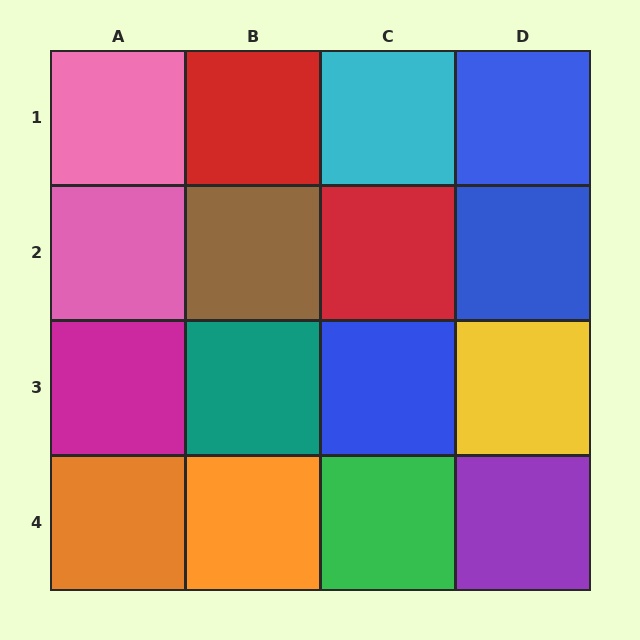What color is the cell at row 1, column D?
Blue.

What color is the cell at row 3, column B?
Teal.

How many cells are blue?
3 cells are blue.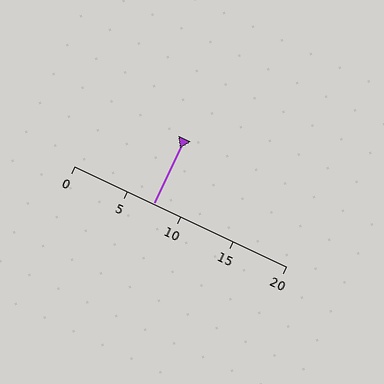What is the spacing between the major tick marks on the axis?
The major ticks are spaced 5 apart.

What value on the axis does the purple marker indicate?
The marker indicates approximately 7.5.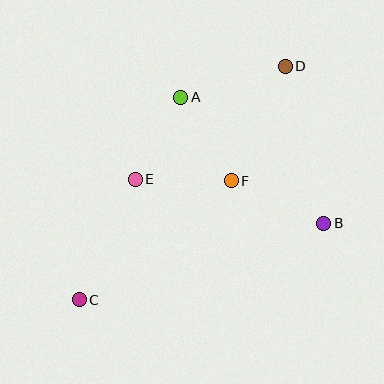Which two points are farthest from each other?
Points C and D are farthest from each other.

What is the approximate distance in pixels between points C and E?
The distance between C and E is approximately 133 pixels.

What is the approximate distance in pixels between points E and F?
The distance between E and F is approximately 96 pixels.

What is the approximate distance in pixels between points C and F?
The distance between C and F is approximately 193 pixels.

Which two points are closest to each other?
Points A and E are closest to each other.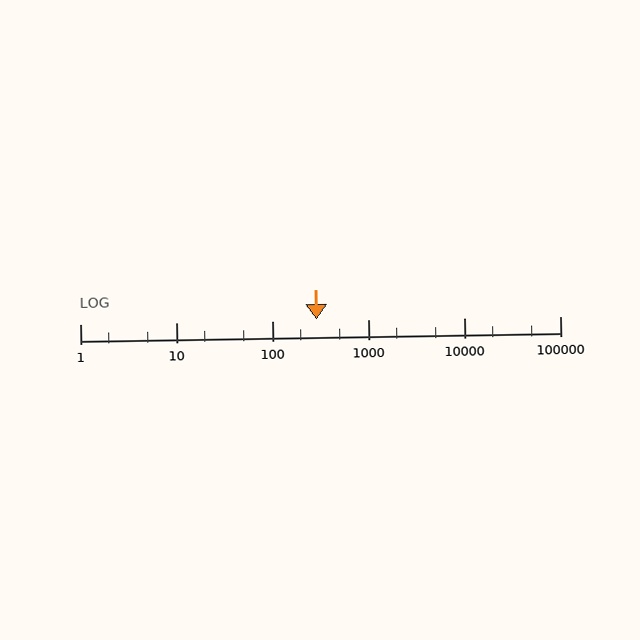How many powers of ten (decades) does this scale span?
The scale spans 5 decades, from 1 to 100000.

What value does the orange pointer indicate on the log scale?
The pointer indicates approximately 290.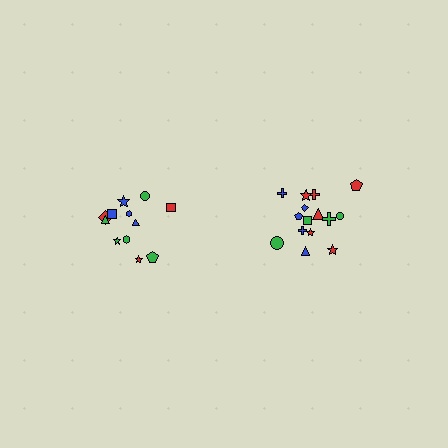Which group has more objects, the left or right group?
The right group.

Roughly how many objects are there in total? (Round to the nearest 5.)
Roughly 25 objects in total.